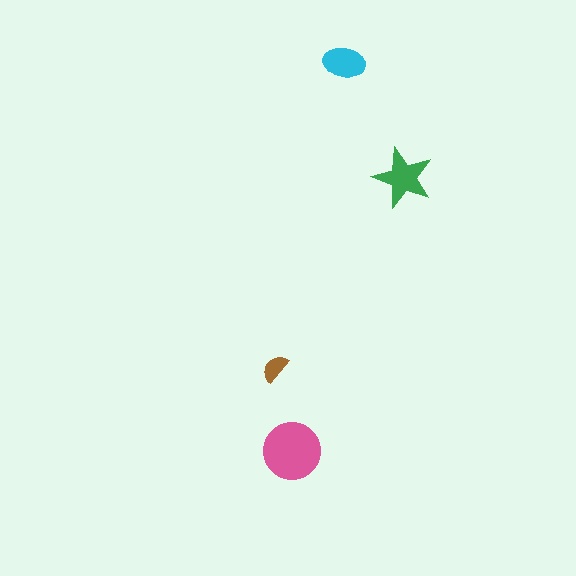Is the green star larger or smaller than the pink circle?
Smaller.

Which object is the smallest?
The brown semicircle.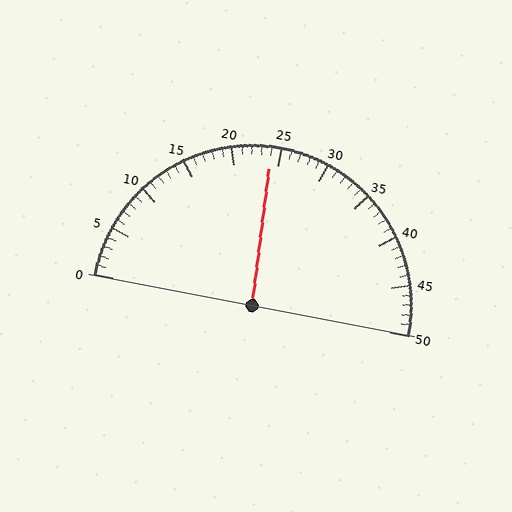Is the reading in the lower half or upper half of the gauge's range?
The reading is in the lower half of the range (0 to 50).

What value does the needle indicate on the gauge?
The needle indicates approximately 24.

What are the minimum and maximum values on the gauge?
The gauge ranges from 0 to 50.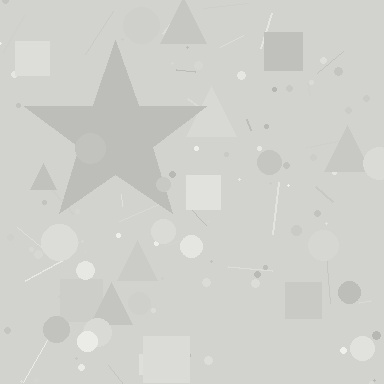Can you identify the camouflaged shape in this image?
The camouflaged shape is a star.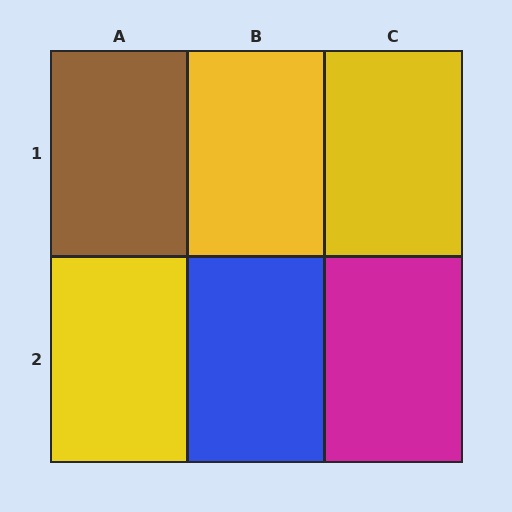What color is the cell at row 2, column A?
Yellow.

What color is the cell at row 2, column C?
Magenta.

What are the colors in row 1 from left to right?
Brown, yellow, yellow.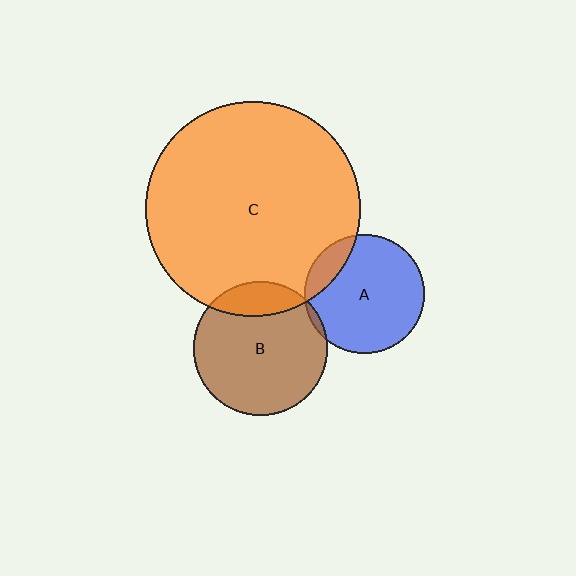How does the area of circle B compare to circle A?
Approximately 1.2 times.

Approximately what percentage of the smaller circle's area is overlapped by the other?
Approximately 5%.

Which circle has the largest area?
Circle C (orange).